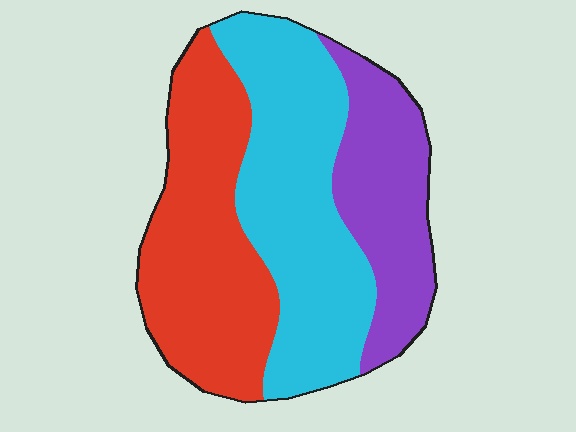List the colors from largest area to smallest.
From largest to smallest: cyan, red, purple.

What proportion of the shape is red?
Red takes up about three eighths (3/8) of the shape.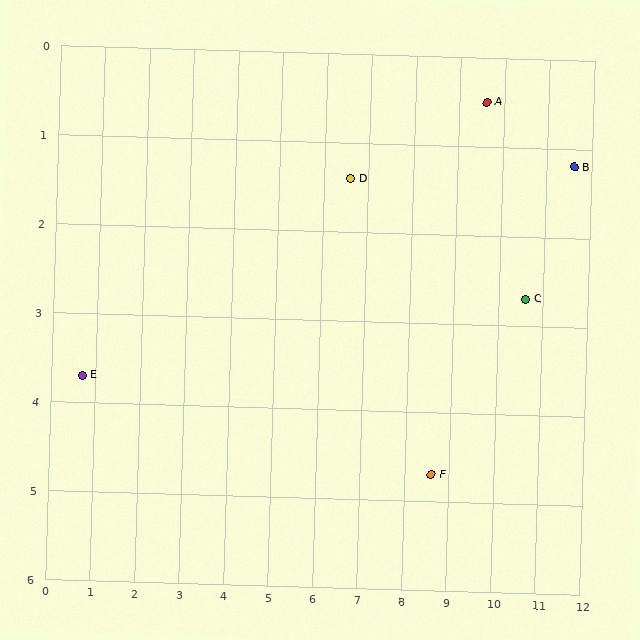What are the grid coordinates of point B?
Point B is at approximately (11.6, 1.2).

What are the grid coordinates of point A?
Point A is at approximately (9.6, 0.5).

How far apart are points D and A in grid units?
Points D and A are about 3.1 grid units apart.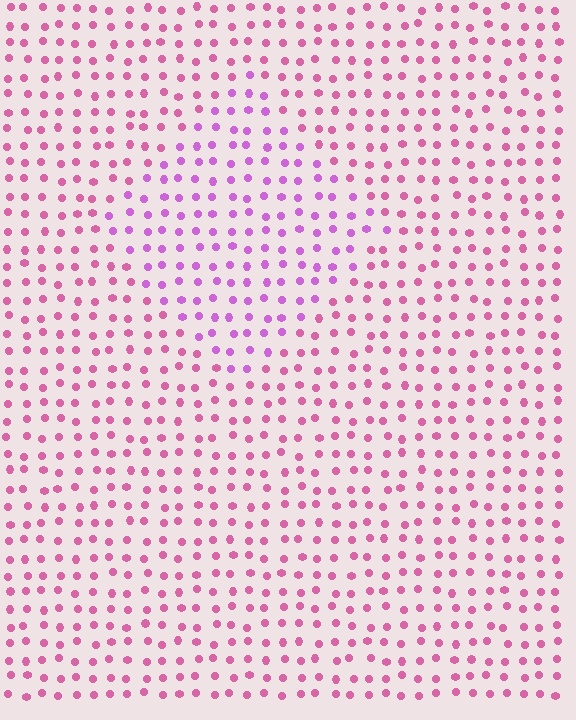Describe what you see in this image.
The image is filled with small pink elements in a uniform arrangement. A diamond-shaped region is visible where the elements are tinted to a slightly different hue, forming a subtle color boundary.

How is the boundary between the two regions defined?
The boundary is defined purely by a slight shift in hue (about 32 degrees). Spacing, size, and orientation are identical on both sides.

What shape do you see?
I see a diamond.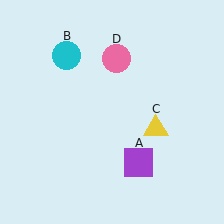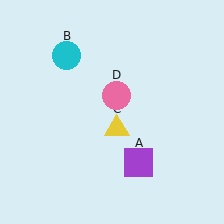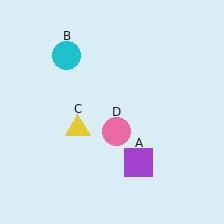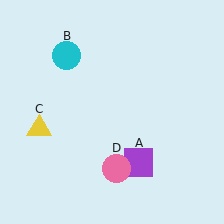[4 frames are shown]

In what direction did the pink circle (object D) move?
The pink circle (object D) moved down.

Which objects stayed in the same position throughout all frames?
Purple square (object A) and cyan circle (object B) remained stationary.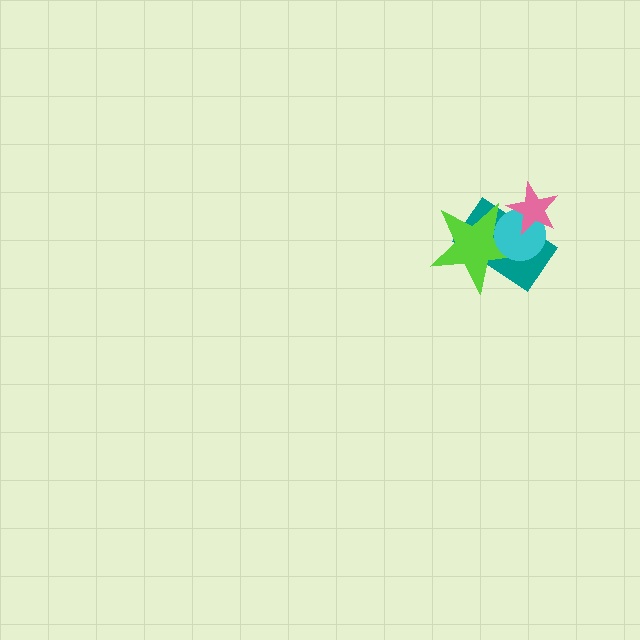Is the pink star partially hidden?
No, no other shape covers it.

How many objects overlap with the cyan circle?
3 objects overlap with the cyan circle.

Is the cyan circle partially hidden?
Yes, it is partially covered by another shape.